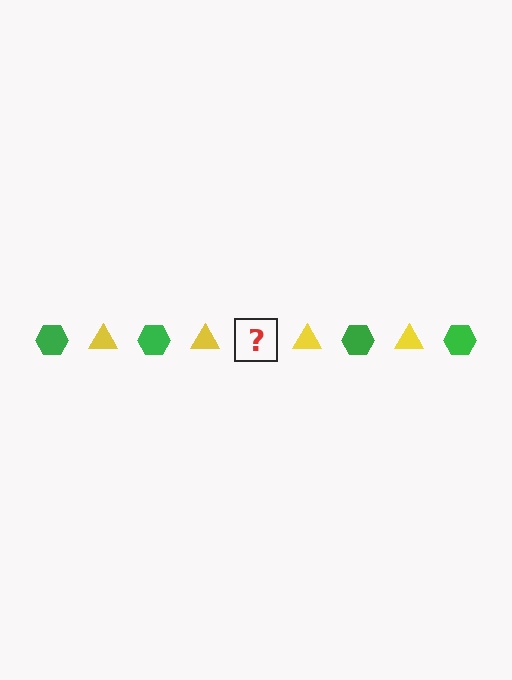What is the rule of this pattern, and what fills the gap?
The rule is that the pattern alternates between green hexagon and yellow triangle. The gap should be filled with a green hexagon.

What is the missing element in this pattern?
The missing element is a green hexagon.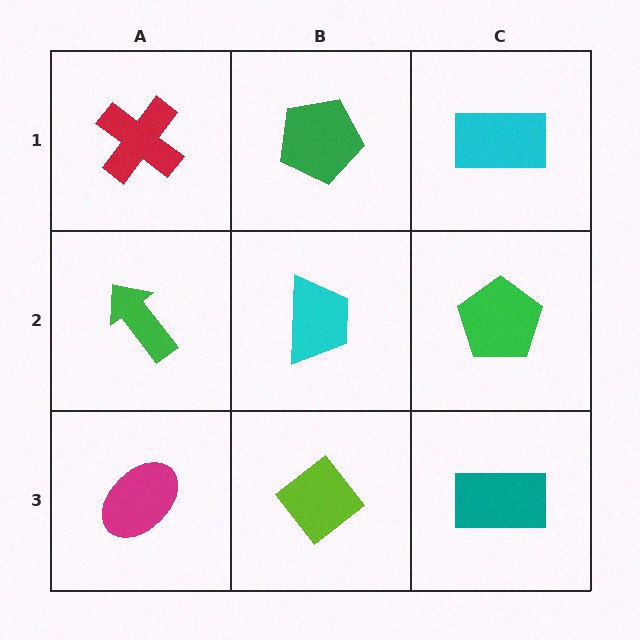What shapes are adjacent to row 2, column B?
A green pentagon (row 1, column B), a lime diamond (row 3, column B), a green arrow (row 2, column A), a green pentagon (row 2, column C).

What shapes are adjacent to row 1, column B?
A cyan trapezoid (row 2, column B), a red cross (row 1, column A), a cyan rectangle (row 1, column C).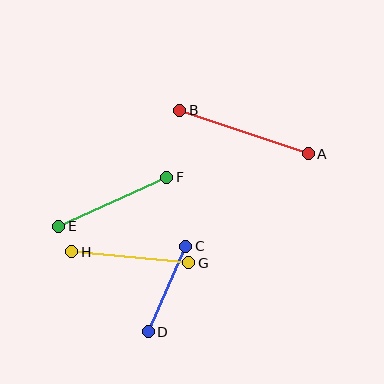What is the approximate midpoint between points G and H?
The midpoint is at approximately (130, 257) pixels.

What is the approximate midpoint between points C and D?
The midpoint is at approximately (167, 289) pixels.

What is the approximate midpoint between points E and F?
The midpoint is at approximately (113, 202) pixels.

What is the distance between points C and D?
The distance is approximately 93 pixels.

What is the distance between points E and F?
The distance is approximately 119 pixels.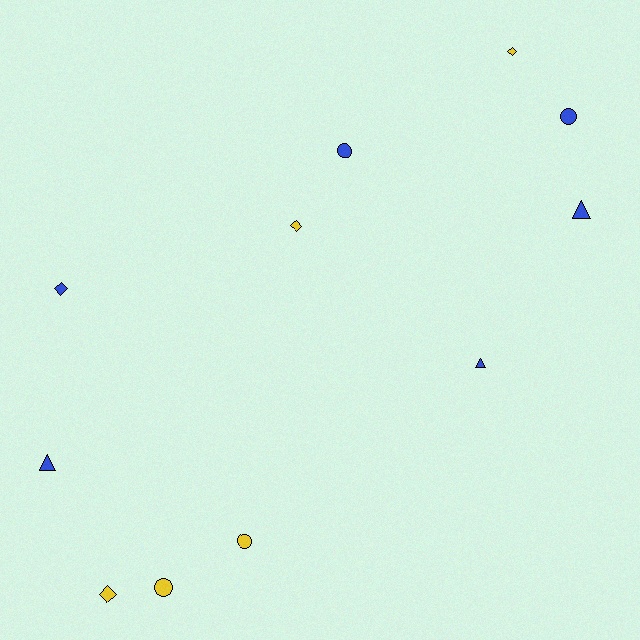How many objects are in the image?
There are 11 objects.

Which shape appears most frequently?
Diamond, with 4 objects.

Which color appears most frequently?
Blue, with 6 objects.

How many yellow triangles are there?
There are no yellow triangles.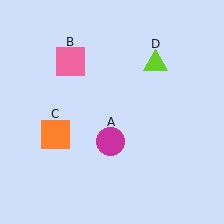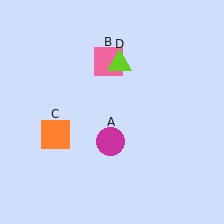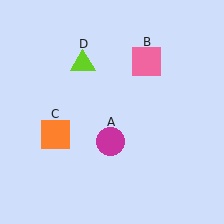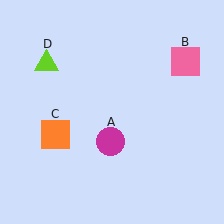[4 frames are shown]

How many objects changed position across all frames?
2 objects changed position: pink square (object B), lime triangle (object D).